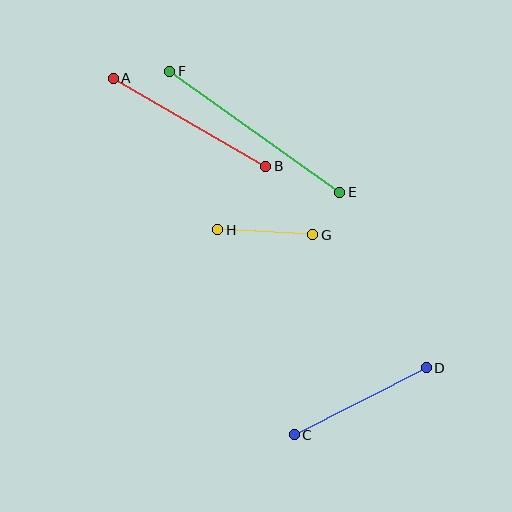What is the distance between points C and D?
The distance is approximately 148 pixels.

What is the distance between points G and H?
The distance is approximately 95 pixels.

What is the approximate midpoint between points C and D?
The midpoint is at approximately (360, 401) pixels.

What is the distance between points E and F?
The distance is approximately 209 pixels.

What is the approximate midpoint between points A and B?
The midpoint is at approximately (190, 122) pixels.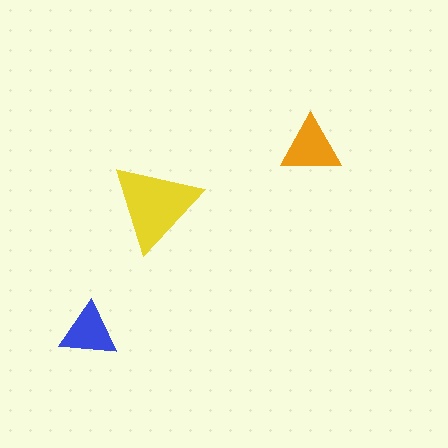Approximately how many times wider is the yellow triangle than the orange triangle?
About 1.5 times wider.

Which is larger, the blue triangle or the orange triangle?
The orange one.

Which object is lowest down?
The blue triangle is bottommost.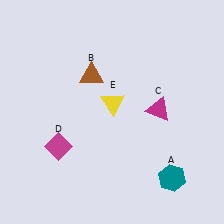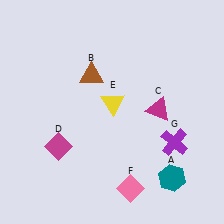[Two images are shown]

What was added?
A pink diamond (F), a purple cross (G) were added in Image 2.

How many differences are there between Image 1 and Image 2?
There are 2 differences between the two images.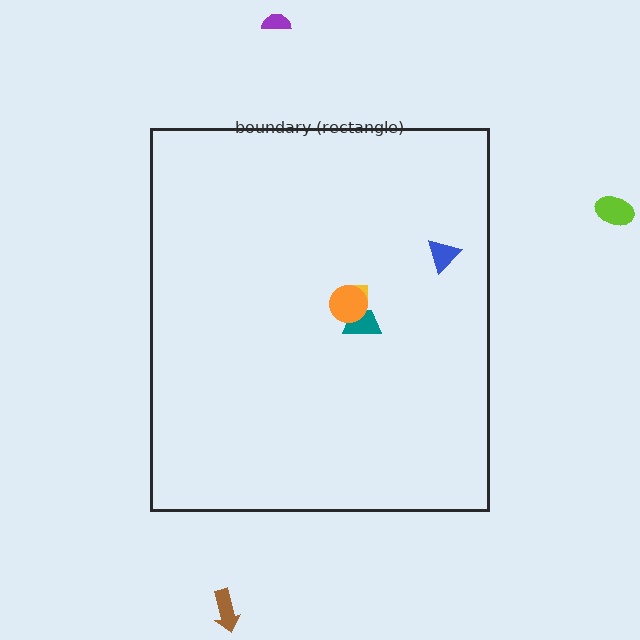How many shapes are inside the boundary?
4 inside, 3 outside.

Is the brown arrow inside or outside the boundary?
Outside.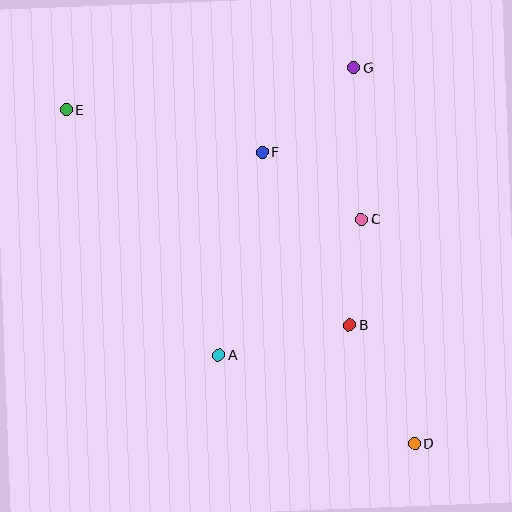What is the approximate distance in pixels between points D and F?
The distance between D and F is approximately 329 pixels.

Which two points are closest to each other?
Points B and C are closest to each other.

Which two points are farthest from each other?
Points D and E are farthest from each other.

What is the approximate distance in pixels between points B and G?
The distance between B and G is approximately 258 pixels.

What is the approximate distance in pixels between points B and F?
The distance between B and F is approximately 194 pixels.